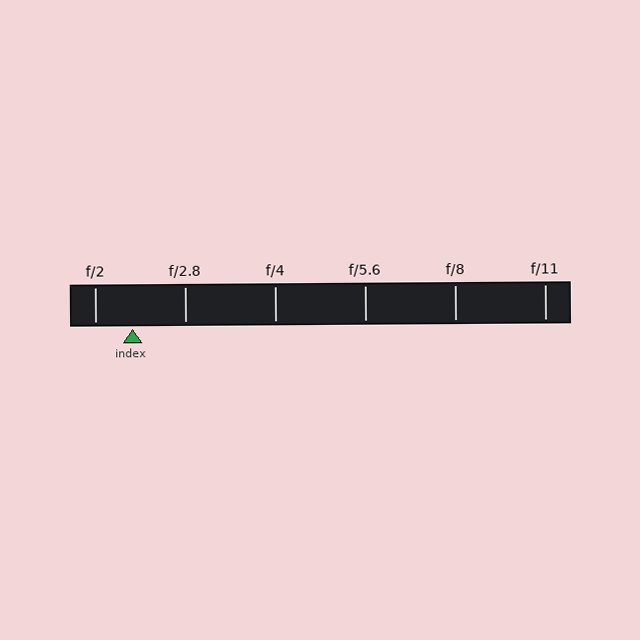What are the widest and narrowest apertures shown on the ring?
The widest aperture shown is f/2 and the narrowest is f/11.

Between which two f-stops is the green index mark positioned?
The index mark is between f/2 and f/2.8.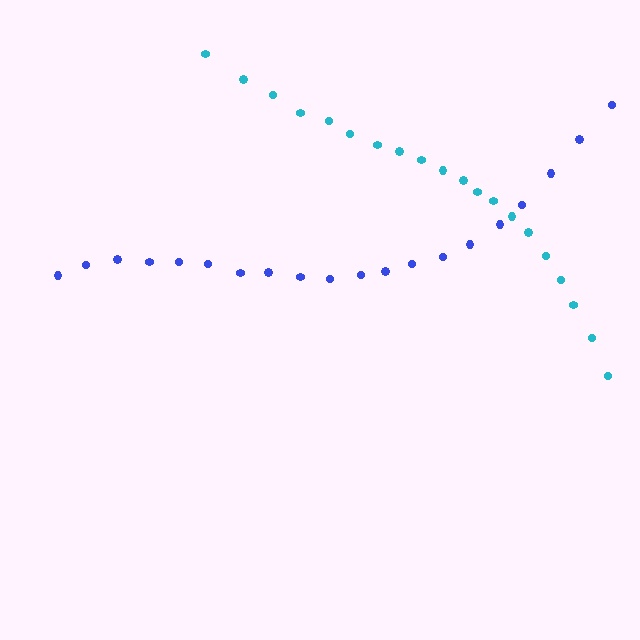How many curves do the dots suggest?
There are 2 distinct paths.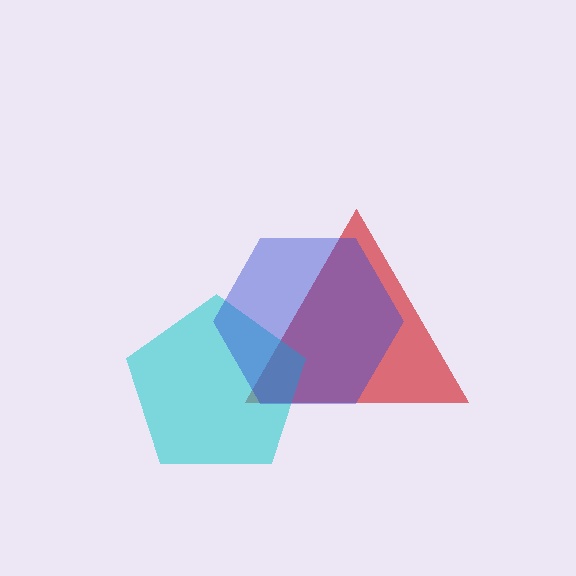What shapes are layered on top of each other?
The layered shapes are: a red triangle, a cyan pentagon, a blue hexagon.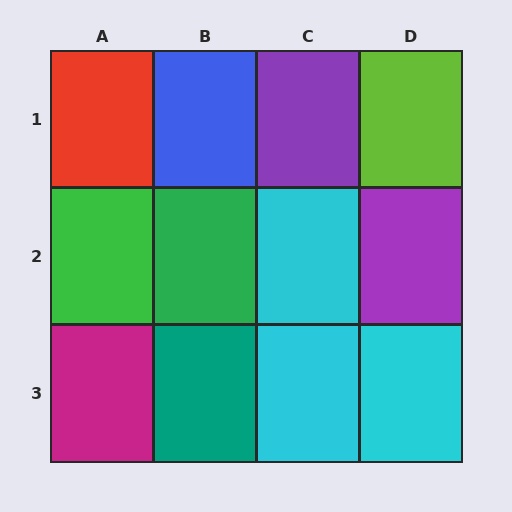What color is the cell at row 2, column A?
Green.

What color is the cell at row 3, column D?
Cyan.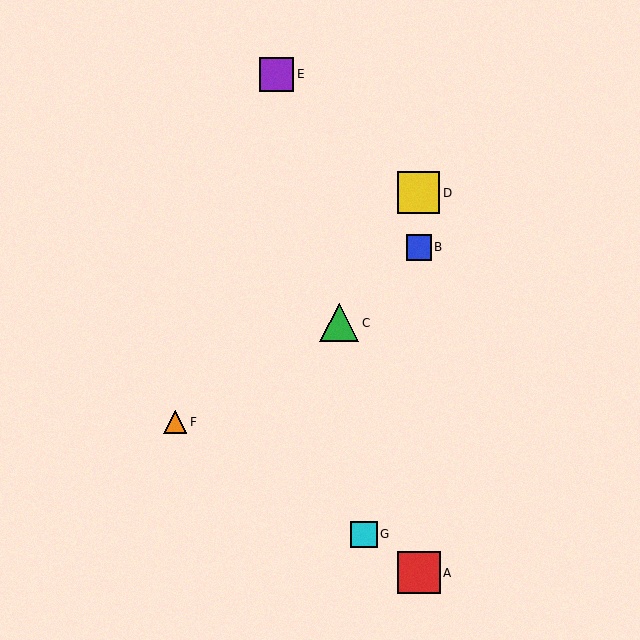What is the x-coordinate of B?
Object B is at x≈419.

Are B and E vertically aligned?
No, B is at x≈419 and E is at x≈277.